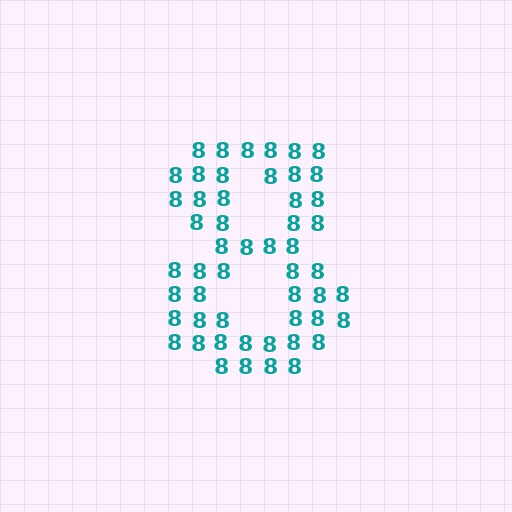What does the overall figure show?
The overall figure shows the digit 8.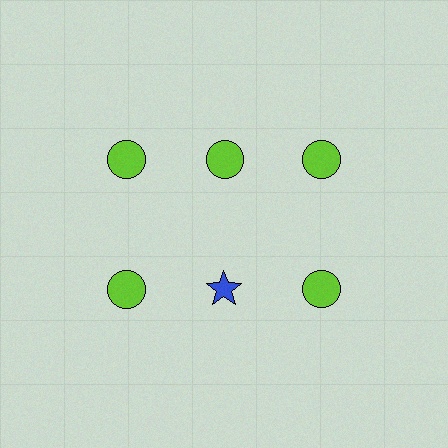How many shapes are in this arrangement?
There are 6 shapes arranged in a grid pattern.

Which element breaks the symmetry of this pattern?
The blue star in the second row, second from left column breaks the symmetry. All other shapes are lime circles.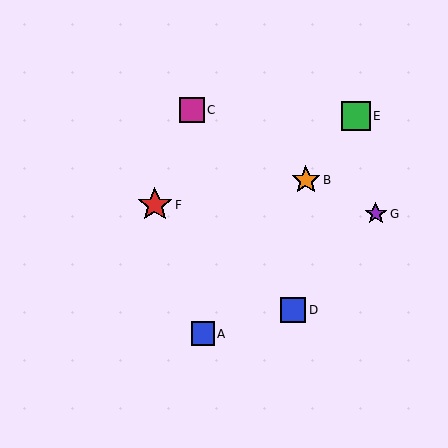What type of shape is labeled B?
Shape B is an orange star.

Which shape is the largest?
The red star (labeled F) is the largest.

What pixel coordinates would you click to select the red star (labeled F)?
Click at (155, 205) to select the red star F.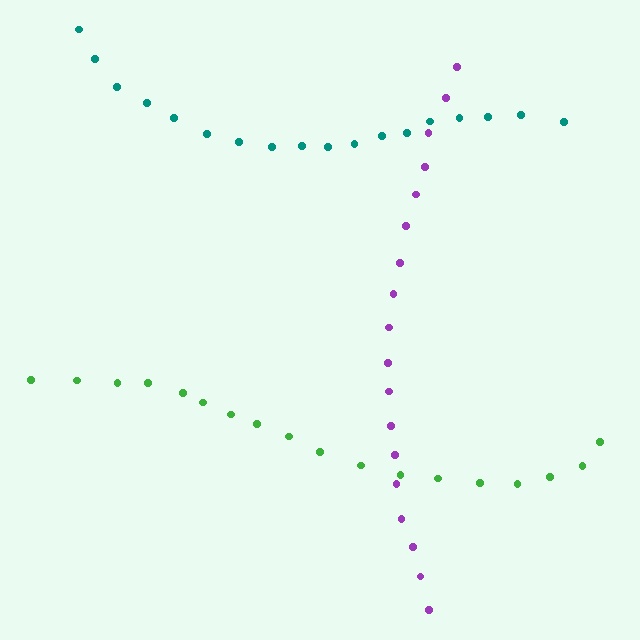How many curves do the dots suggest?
There are 3 distinct paths.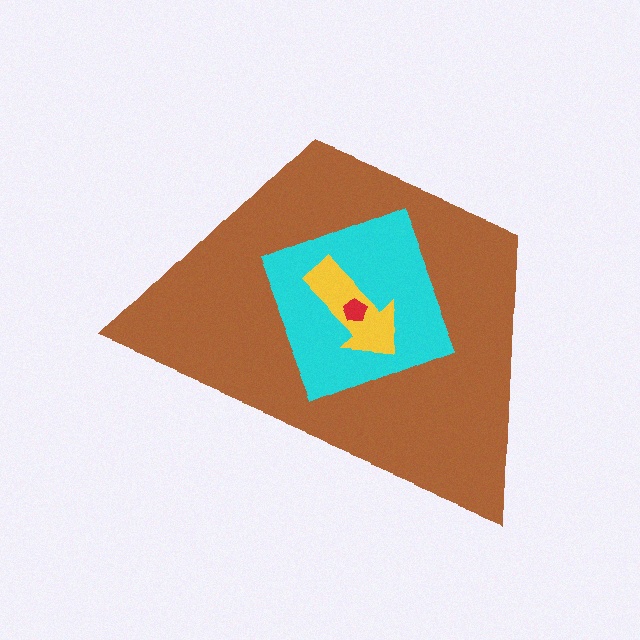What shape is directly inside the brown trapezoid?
The cyan diamond.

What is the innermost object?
The red pentagon.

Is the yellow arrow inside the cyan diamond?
Yes.